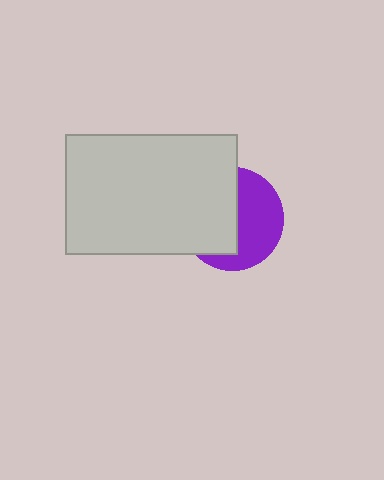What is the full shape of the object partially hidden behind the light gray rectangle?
The partially hidden object is a purple circle.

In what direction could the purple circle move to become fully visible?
The purple circle could move right. That would shift it out from behind the light gray rectangle entirely.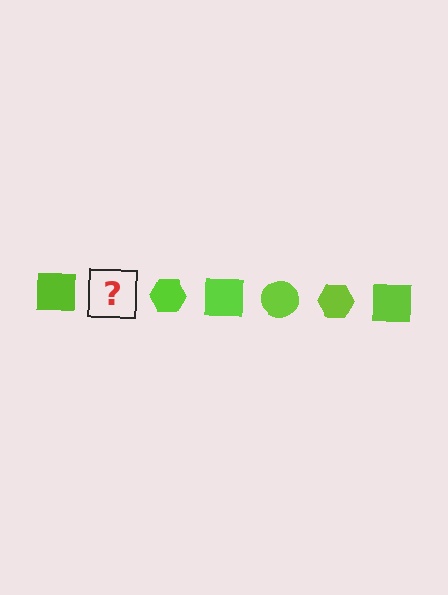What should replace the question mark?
The question mark should be replaced with a lime circle.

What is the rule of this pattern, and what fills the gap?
The rule is that the pattern cycles through square, circle, hexagon shapes in lime. The gap should be filled with a lime circle.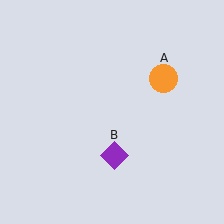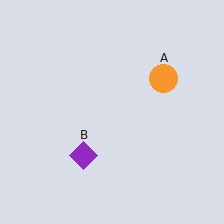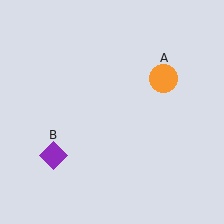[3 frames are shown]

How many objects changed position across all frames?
1 object changed position: purple diamond (object B).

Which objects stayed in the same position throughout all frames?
Orange circle (object A) remained stationary.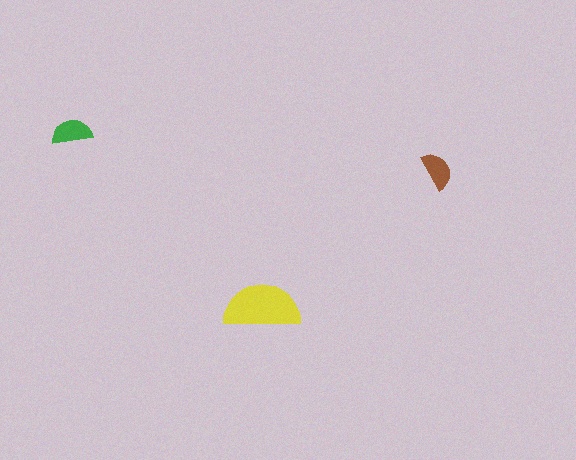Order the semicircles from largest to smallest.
the yellow one, the green one, the brown one.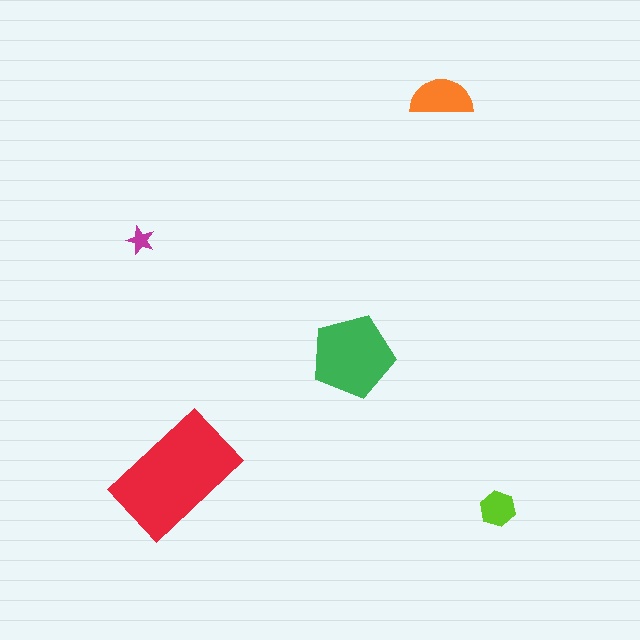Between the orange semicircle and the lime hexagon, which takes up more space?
The orange semicircle.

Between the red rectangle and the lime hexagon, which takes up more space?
The red rectangle.